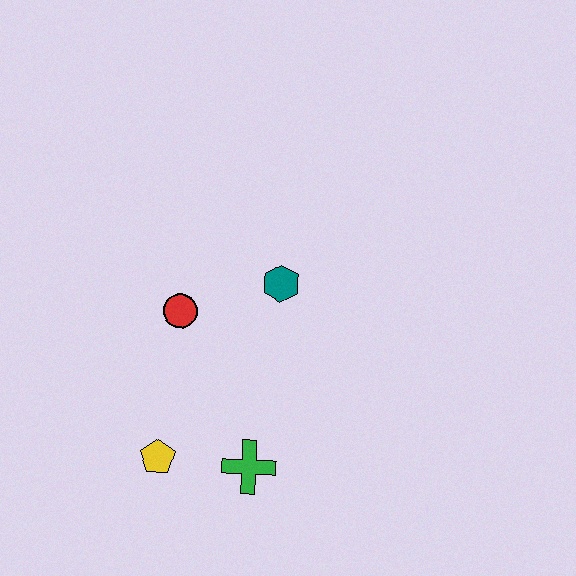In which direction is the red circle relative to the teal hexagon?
The red circle is to the left of the teal hexagon.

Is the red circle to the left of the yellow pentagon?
No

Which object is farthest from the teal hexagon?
The yellow pentagon is farthest from the teal hexagon.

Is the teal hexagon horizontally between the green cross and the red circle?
No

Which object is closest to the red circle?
The teal hexagon is closest to the red circle.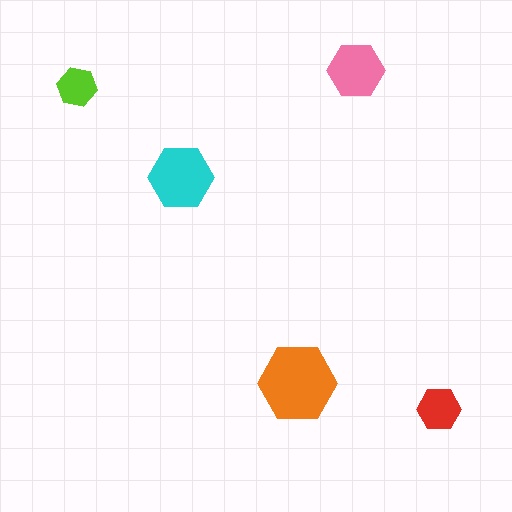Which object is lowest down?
The red hexagon is bottommost.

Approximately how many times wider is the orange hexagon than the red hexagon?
About 2 times wider.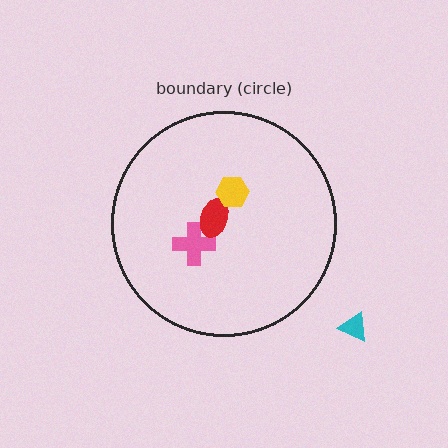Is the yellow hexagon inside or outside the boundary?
Inside.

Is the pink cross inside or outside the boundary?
Inside.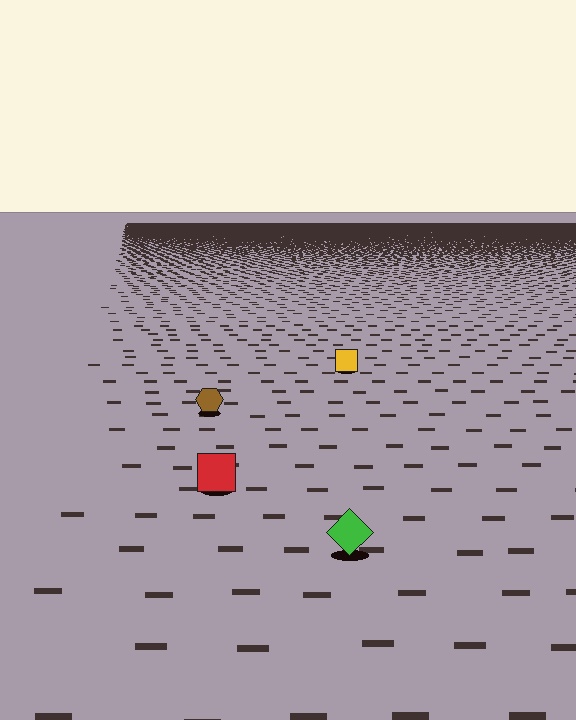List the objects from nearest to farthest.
From nearest to farthest: the green diamond, the red square, the brown hexagon, the yellow square.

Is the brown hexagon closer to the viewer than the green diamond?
No. The green diamond is closer — you can tell from the texture gradient: the ground texture is coarser near it.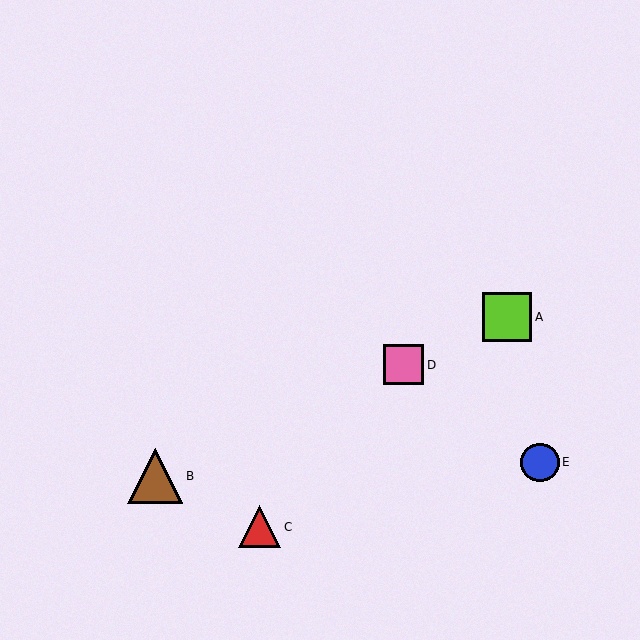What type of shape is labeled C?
Shape C is a red triangle.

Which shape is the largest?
The brown triangle (labeled B) is the largest.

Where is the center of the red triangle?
The center of the red triangle is at (260, 527).